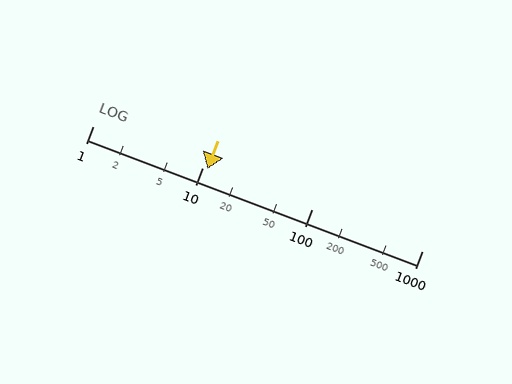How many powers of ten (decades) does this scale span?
The scale spans 3 decades, from 1 to 1000.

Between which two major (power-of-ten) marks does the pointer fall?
The pointer is between 10 and 100.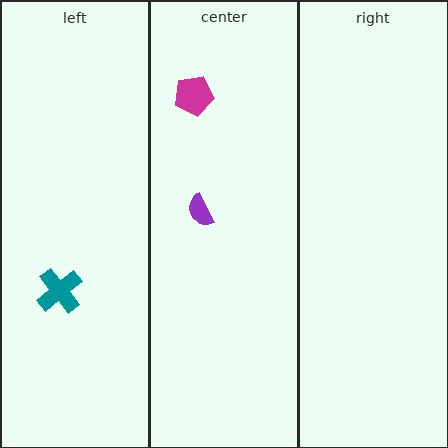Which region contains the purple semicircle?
The center region.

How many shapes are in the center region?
2.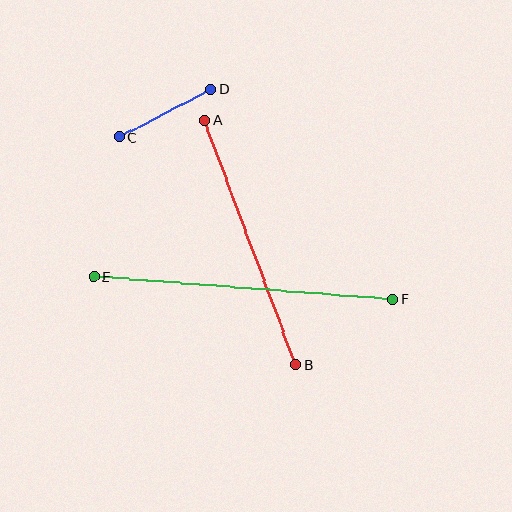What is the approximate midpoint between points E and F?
The midpoint is at approximately (243, 288) pixels.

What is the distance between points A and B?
The distance is approximately 261 pixels.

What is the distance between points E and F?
The distance is approximately 300 pixels.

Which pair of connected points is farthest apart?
Points E and F are farthest apart.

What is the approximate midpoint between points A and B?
The midpoint is at approximately (250, 242) pixels.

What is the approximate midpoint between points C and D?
The midpoint is at approximately (165, 113) pixels.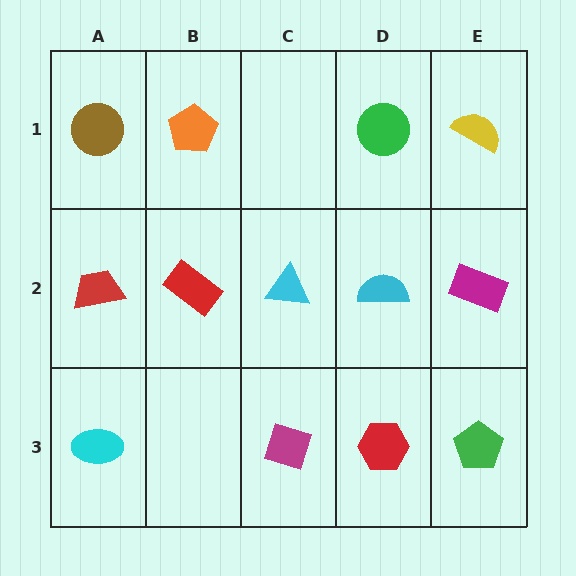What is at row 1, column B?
An orange pentagon.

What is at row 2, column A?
A red trapezoid.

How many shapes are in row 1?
4 shapes.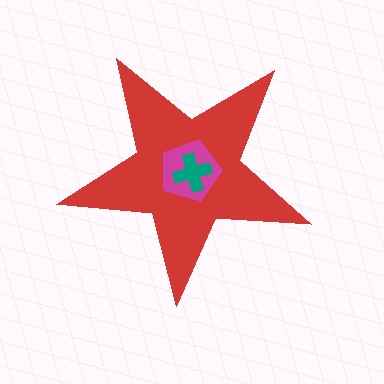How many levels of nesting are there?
3.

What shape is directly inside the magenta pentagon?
The teal cross.